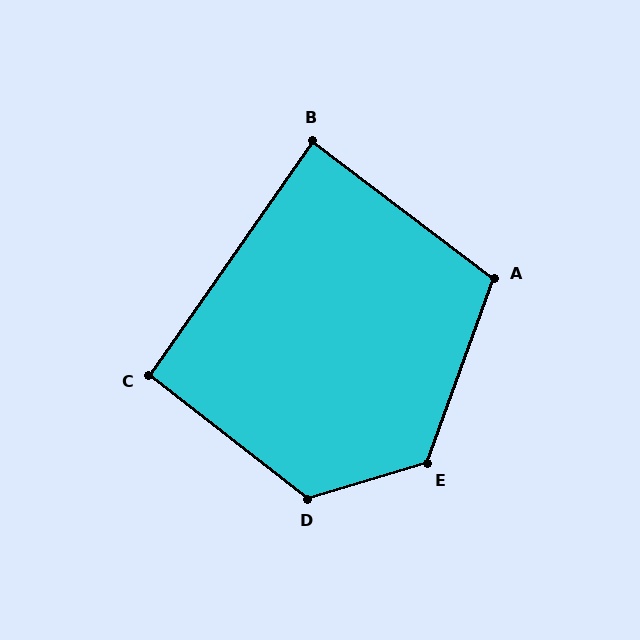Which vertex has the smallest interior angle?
B, at approximately 88 degrees.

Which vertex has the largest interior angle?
E, at approximately 126 degrees.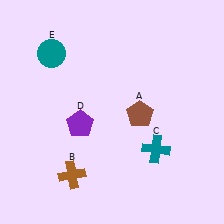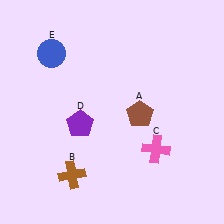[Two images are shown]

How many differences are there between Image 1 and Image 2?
There are 2 differences between the two images.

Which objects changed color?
C changed from teal to pink. E changed from teal to blue.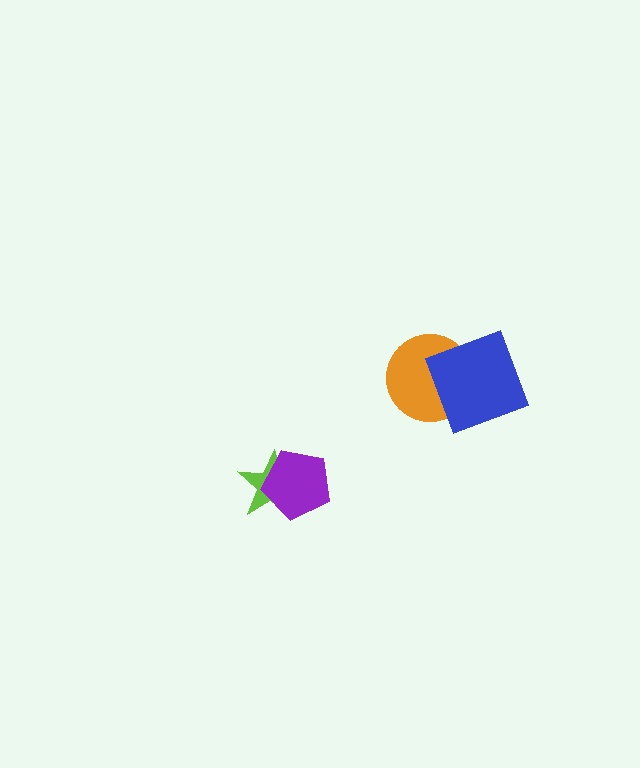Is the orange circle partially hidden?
Yes, it is partially covered by another shape.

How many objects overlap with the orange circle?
1 object overlaps with the orange circle.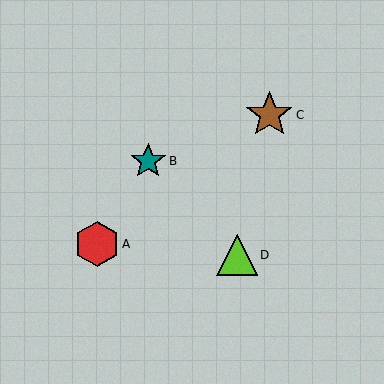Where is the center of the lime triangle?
The center of the lime triangle is at (237, 255).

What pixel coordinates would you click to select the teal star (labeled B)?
Click at (148, 161) to select the teal star B.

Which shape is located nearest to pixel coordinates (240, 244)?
The lime triangle (labeled D) at (237, 255) is nearest to that location.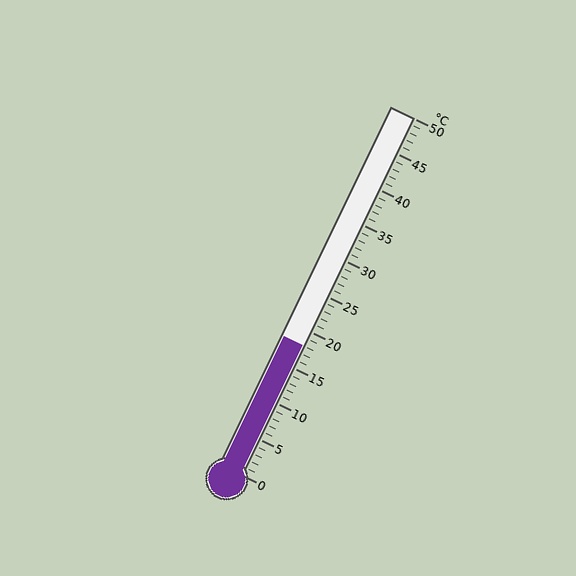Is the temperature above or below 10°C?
The temperature is above 10°C.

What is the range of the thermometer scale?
The thermometer scale ranges from 0°C to 50°C.